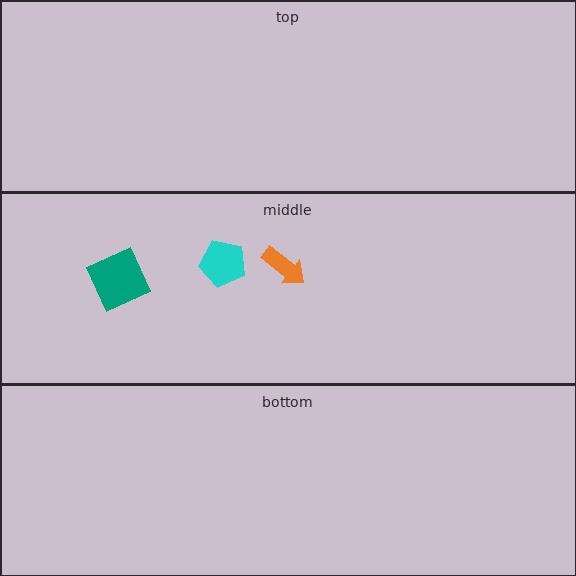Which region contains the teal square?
The middle region.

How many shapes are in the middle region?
3.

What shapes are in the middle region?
The teal square, the cyan pentagon, the orange arrow.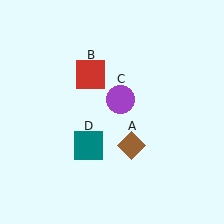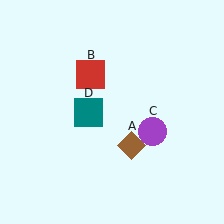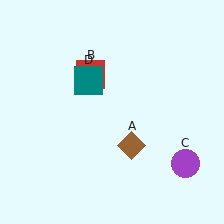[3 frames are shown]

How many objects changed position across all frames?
2 objects changed position: purple circle (object C), teal square (object D).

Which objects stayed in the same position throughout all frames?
Brown diamond (object A) and red square (object B) remained stationary.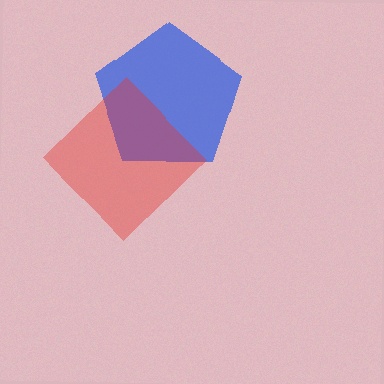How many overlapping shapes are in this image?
There are 2 overlapping shapes in the image.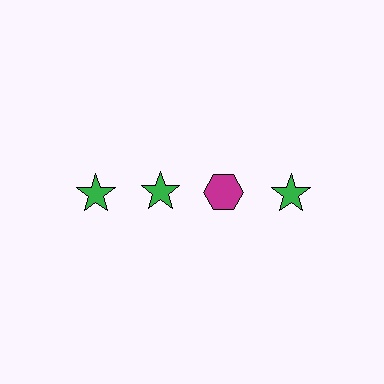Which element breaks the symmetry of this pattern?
The magenta hexagon in the top row, center column breaks the symmetry. All other shapes are green stars.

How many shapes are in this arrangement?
There are 4 shapes arranged in a grid pattern.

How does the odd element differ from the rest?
It differs in both color (magenta instead of green) and shape (hexagon instead of star).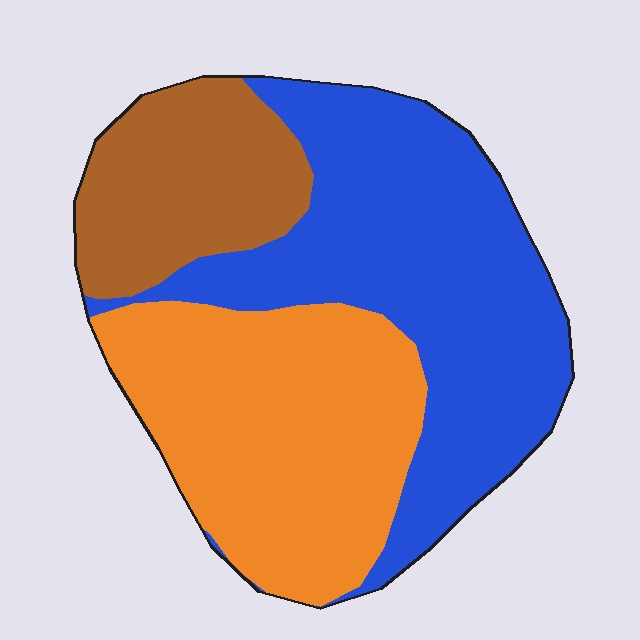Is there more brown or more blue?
Blue.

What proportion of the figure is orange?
Orange covers 36% of the figure.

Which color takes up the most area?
Blue, at roughly 45%.